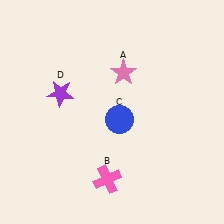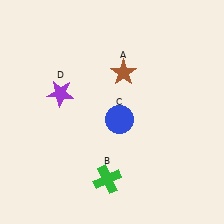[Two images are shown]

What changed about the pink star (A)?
In Image 1, A is pink. In Image 2, it changed to brown.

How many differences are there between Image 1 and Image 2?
There are 2 differences between the two images.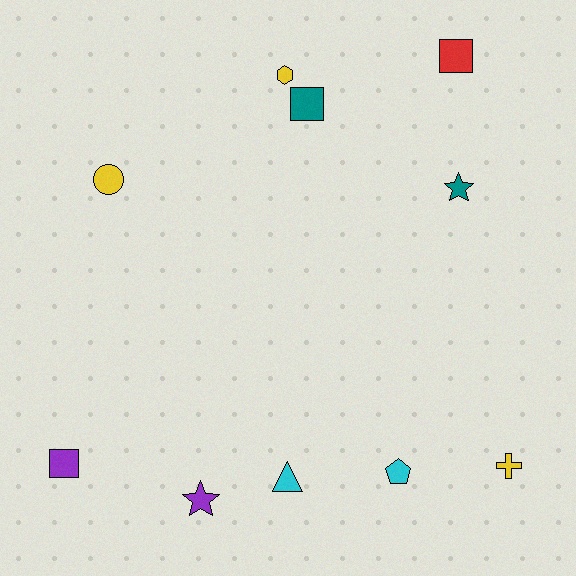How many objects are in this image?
There are 10 objects.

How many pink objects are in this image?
There are no pink objects.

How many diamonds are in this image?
There are no diamonds.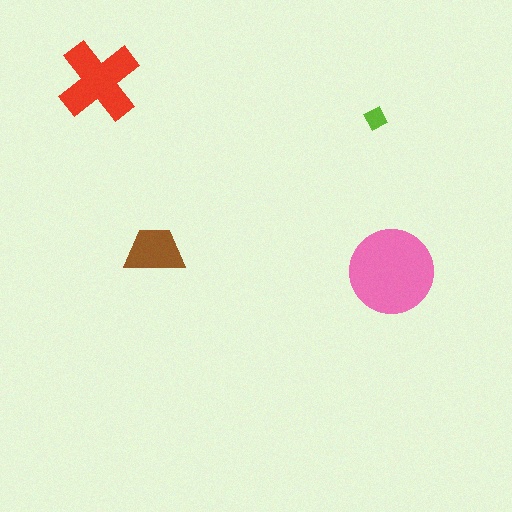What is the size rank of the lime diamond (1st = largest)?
4th.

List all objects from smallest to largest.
The lime diamond, the brown trapezoid, the red cross, the pink circle.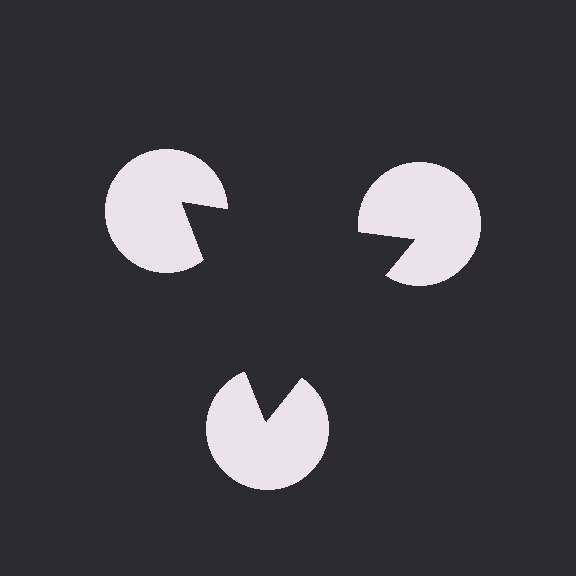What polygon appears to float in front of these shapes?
An illusory triangle — its edges are inferred from the aligned wedge cuts in the pac-man discs, not physically drawn.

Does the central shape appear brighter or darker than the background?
It typically appears slightly darker than the background, even though no actual brightness change is drawn.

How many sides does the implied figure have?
3 sides.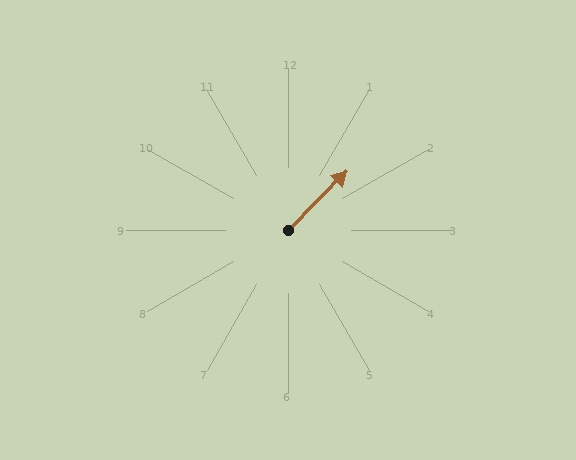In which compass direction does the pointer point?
Northeast.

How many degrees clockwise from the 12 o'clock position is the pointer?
Approximately 45 degrees.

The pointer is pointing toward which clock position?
Roughly 1 o'clock.